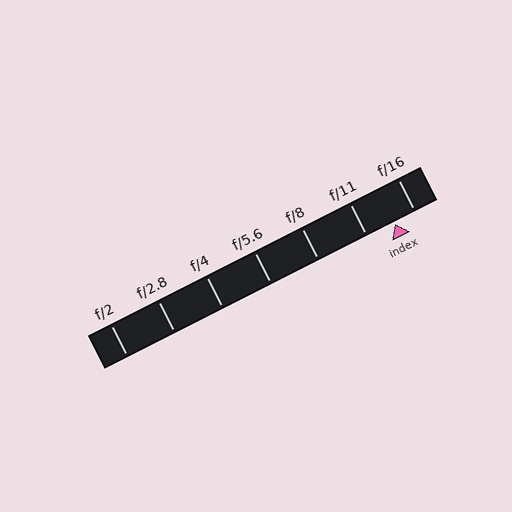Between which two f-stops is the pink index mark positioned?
The index mark is between f/11 and f/16.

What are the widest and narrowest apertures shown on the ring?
The widest aperture shown is f/2 and the narrowest is f/16.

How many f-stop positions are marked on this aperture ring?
There are 7 f-stop positions marked.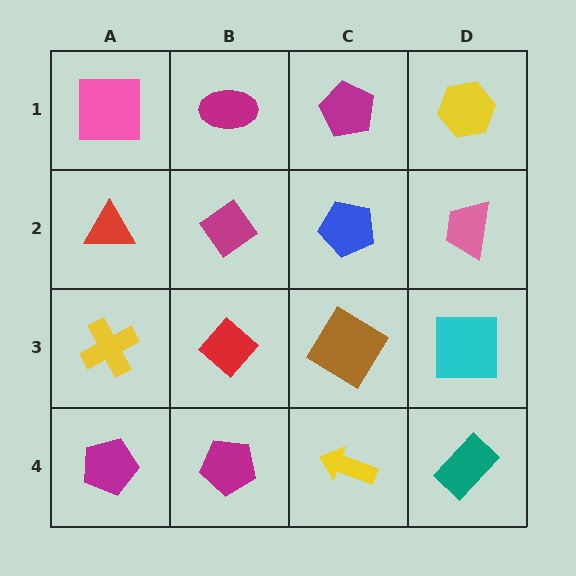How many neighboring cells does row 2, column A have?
3.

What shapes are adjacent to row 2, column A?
A pink square (row 1, column A), a yellow cross (row 3, column A), a magenta diamond (row 2, column B).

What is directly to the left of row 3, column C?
A red diamond.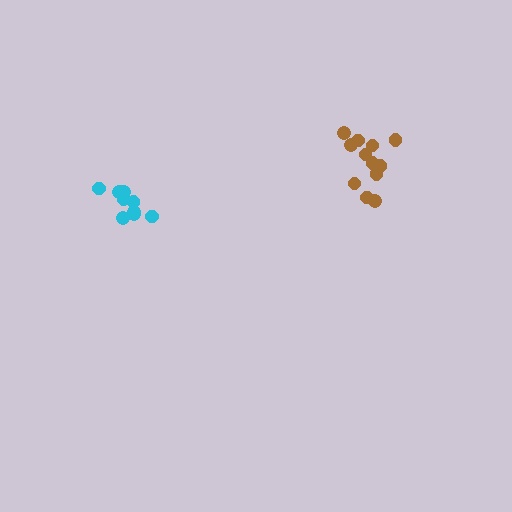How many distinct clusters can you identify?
There are 2 distinct clusters.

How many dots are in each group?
Group 1: 11 dots, Group 2: 12 dots (23 total).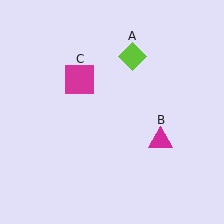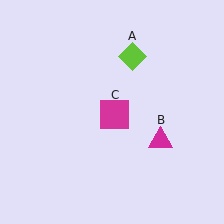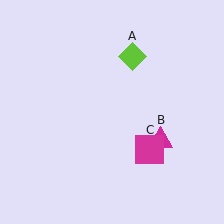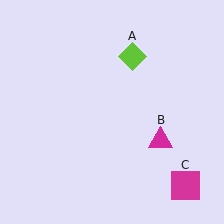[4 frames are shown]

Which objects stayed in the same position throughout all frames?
Lime diamond (object A) and magenta triangle (object B) remained stationary.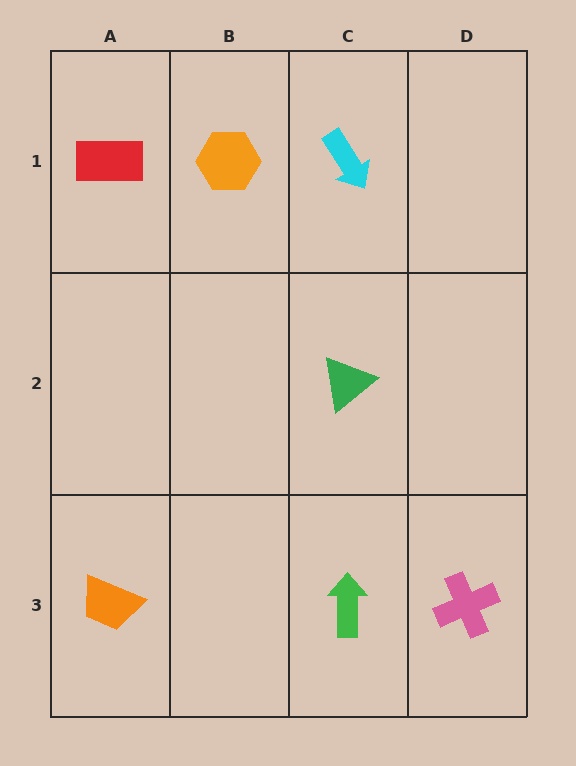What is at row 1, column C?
A cyan arrow.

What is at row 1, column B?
An orange hexagon.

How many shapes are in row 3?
3 shapes.